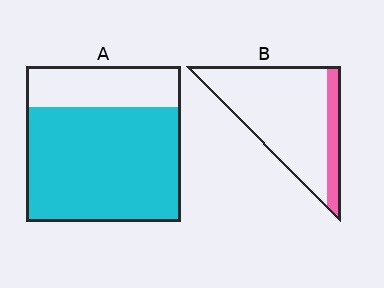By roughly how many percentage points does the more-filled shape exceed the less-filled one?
By roughly 55 percentage points (A over B).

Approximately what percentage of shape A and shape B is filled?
A is approximately 75% and B is approximately 15%.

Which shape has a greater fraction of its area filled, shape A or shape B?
Shape A.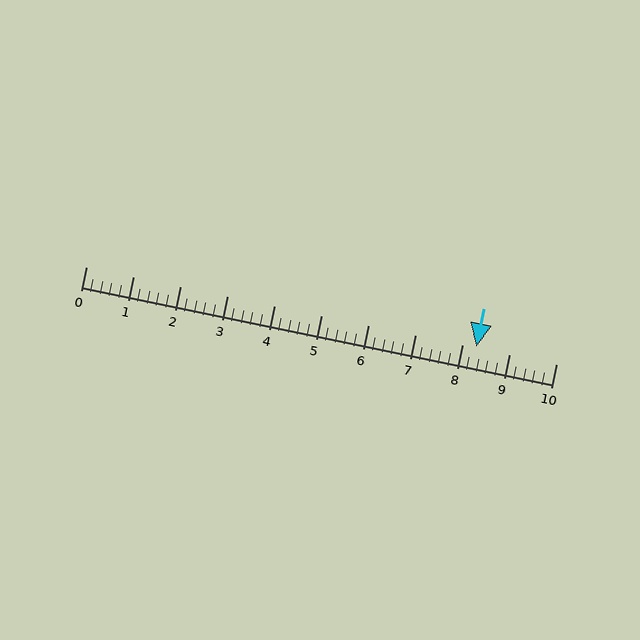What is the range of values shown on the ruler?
The ruler shows values from 0 to 10.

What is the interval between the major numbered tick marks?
The major tick marks are spaced 1 units apart.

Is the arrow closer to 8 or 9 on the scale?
The arrow is closer to 8.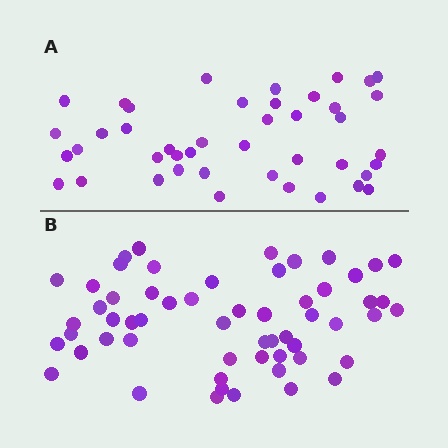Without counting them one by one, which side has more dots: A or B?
Region B (the bottom region) has more dots.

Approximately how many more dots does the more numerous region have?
Region B has approximately 15 more dots than region A.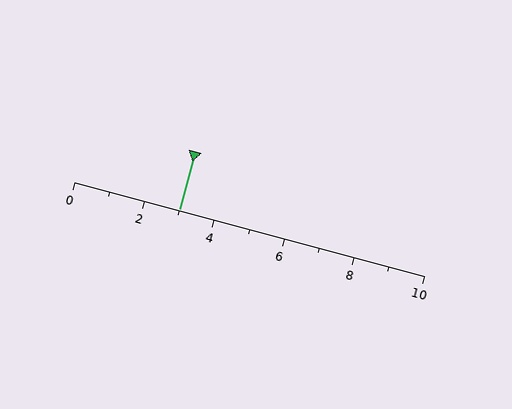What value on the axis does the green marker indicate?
The marker indicates approximately 3.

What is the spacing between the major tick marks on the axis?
The major ticks are spaced 2 apart.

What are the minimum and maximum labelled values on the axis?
The axis runs from 0 to 10.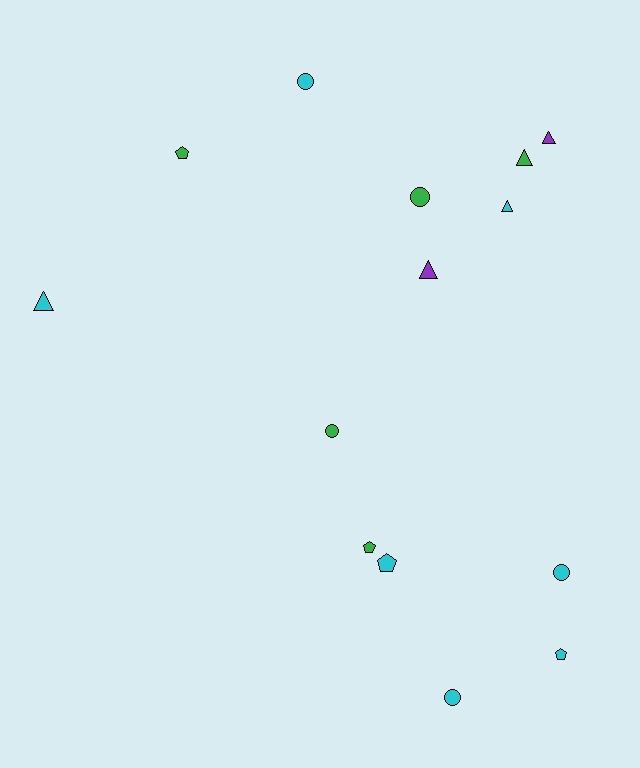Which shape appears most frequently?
Triangle, with 5 objects.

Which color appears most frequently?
Cyan, with 7 objects.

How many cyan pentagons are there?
There are 2 cyan pentagons.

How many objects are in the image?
There are 14 objects.